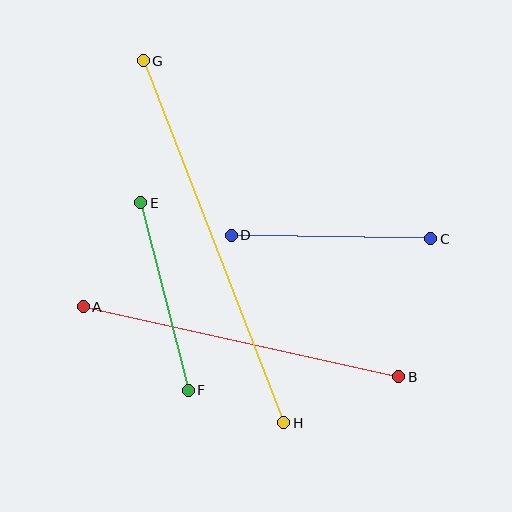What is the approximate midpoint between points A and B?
The midpoint is at approximately (241, 342) pixels.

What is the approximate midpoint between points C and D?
The midpoint is at approximately (331, 237) pixels.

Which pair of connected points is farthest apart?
Points G and H are farthest apart.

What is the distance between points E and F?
The distance is approximately 193 pixels.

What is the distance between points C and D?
The distance is approximately 200 pixels.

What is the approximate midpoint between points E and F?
The midpoint is at approximately (165, 296) pixels.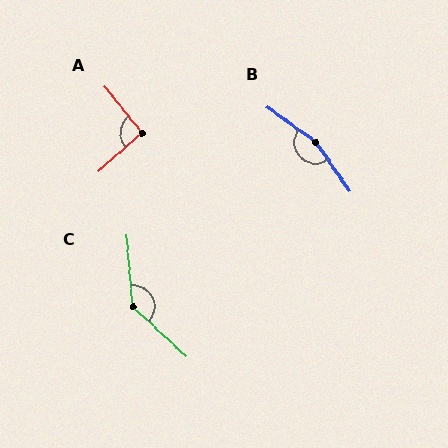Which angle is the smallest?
A, at approximately 93 degrees.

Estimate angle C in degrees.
Approximately 138 degrees.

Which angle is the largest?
B, at approximately 160 degrees.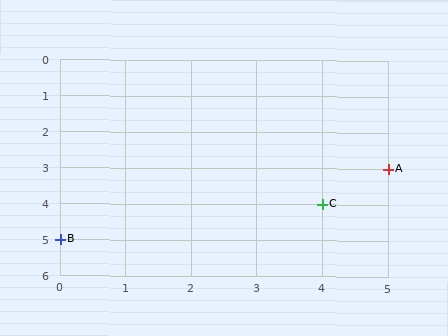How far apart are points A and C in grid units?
Points A and C are 1 column and 1 row apart (about 1.4 grid units diagonally).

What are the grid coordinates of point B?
Point B is at grid coordinates (0, 5).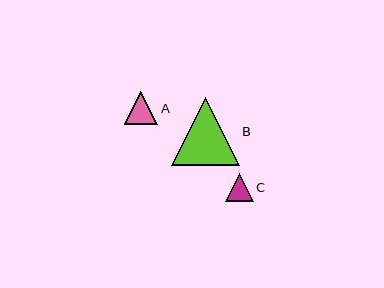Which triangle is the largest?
Triangle B is the largest with a size of approximately 68 pixels.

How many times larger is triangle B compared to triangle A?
Triangle B is approximately 2.0 times the size of triangle A.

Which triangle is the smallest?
Triangle C is the smallest with a size of approximately 28 pixels.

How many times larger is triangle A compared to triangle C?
Triangle A is approximately 1.2 times the size of triangle C.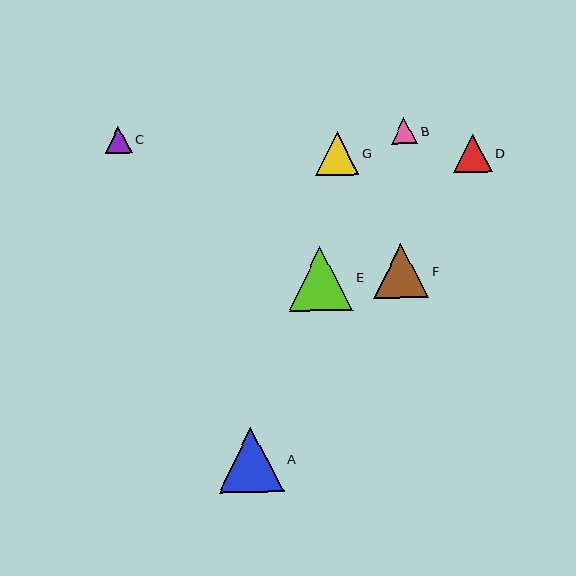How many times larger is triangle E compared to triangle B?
Triangle E is approximately 2.4 times the size of triangle B.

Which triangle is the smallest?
Triangle B is the smallest with a size of approximately 26 pixels.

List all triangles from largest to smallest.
From largest to smallest: A, E, F, G, D, C, B.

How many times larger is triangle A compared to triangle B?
Triangle A is approximately 2.5 times the size of triangle B.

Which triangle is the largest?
Triangle A is the largest with a size of approximately 66 pixels.